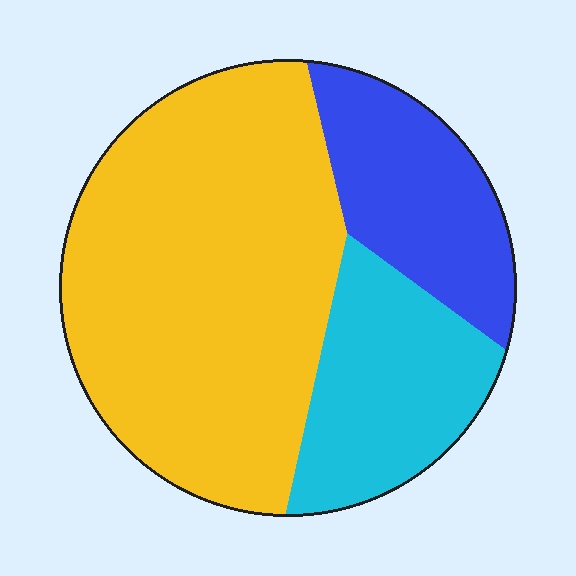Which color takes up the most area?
Yellow, at roughly 60%.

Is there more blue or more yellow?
Yellow.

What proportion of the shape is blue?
Blue covers around 20% of the shape.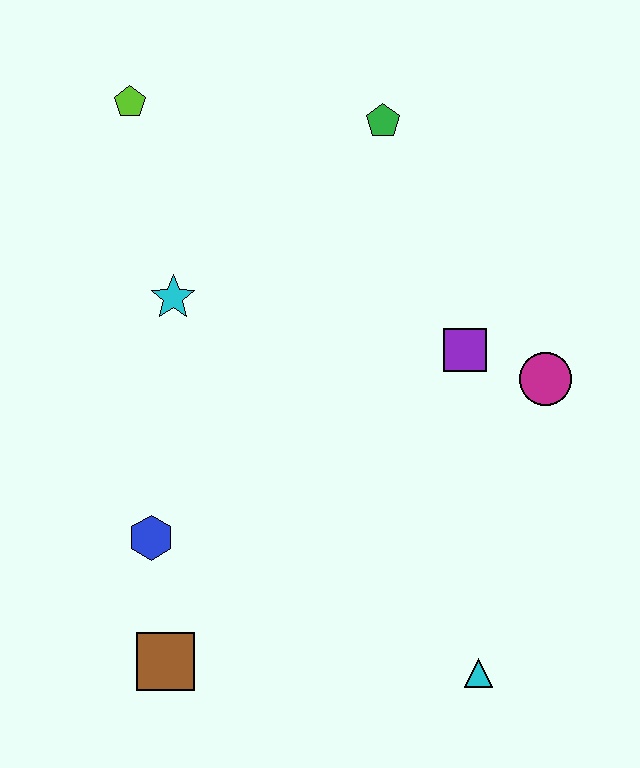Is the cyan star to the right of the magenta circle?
No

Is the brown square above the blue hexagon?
No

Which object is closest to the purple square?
The magenta circle is closest to the purple square.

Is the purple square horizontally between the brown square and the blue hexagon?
No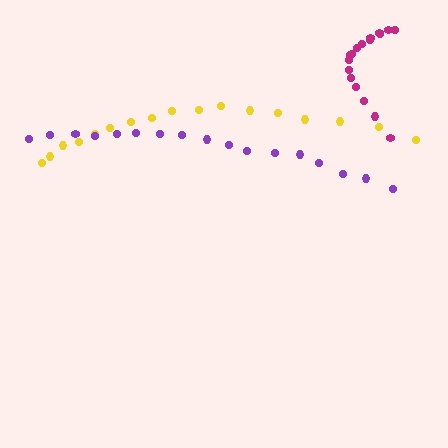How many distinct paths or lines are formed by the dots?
There are 3 distinct paths.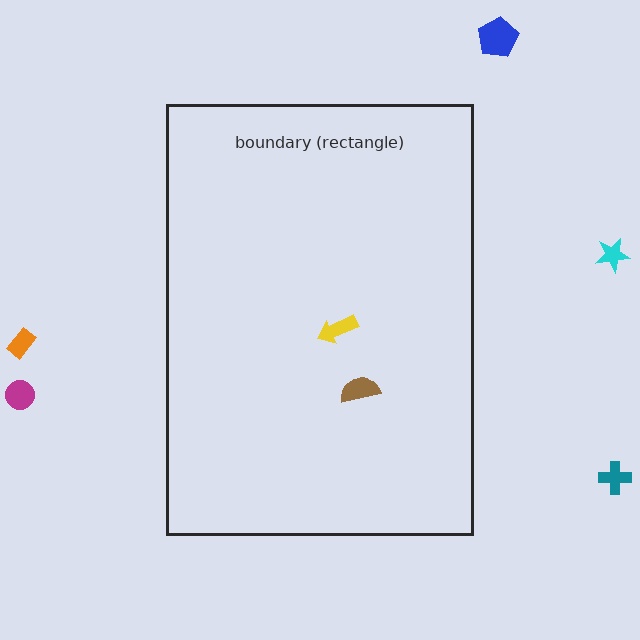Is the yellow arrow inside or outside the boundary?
Inside.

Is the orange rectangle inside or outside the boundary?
Outside.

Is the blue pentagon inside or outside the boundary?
Outside.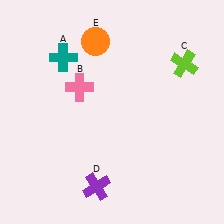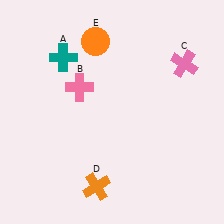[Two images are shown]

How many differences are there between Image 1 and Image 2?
There are 2 differences between the two images.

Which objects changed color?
C changed from lime to pink. D changed from purple to orange.